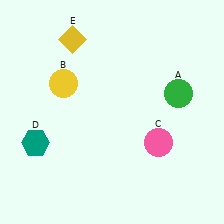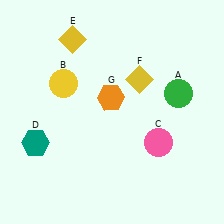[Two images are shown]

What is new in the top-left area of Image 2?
An orange hexagon (G) was added in the top-left area of Image 2.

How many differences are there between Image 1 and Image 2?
There are 2 differences between the two images.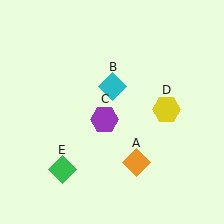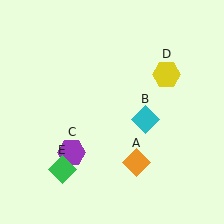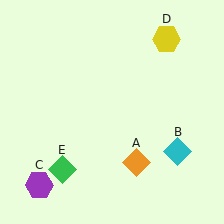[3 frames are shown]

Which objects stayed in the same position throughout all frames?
Orange diamond (object A) and green diamond (object E) remained stationary.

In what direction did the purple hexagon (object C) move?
The purple hexagon (object C) moved down and to the left.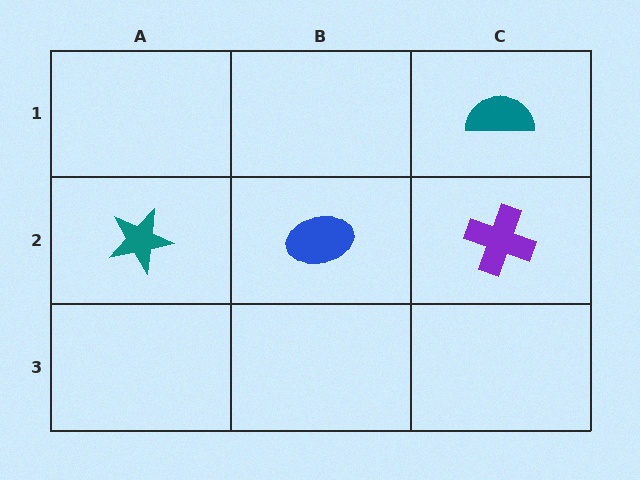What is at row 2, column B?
A blue ellipse.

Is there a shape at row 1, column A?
No, that cell is empty.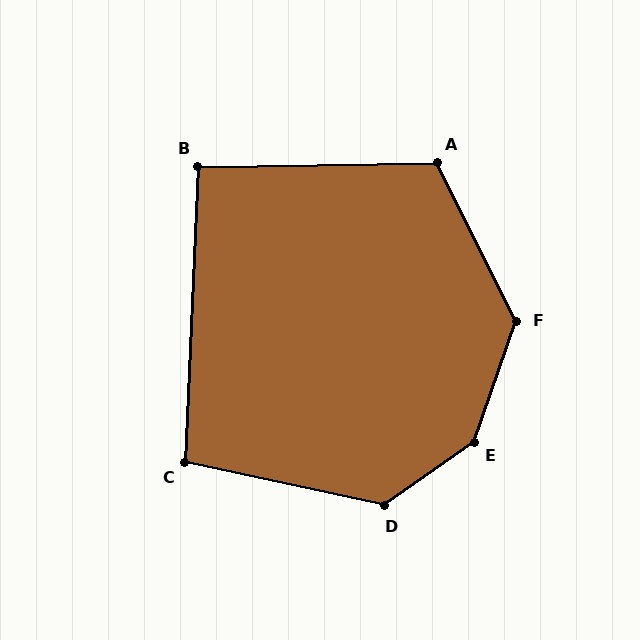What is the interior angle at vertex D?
Approximately 132 degrees (obtuse).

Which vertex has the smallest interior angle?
B, at approximately 93 degrees.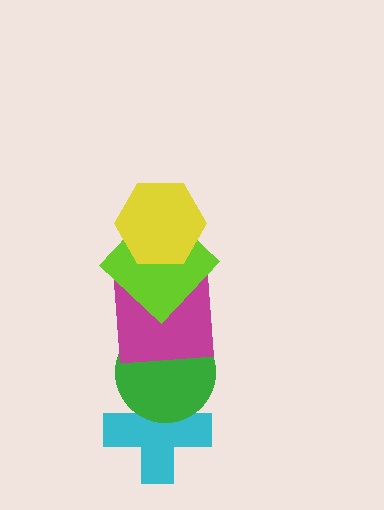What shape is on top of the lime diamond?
The yellow hexagon is on top of the lime diamond.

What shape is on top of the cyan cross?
The green circle is on top of the cyan cross.